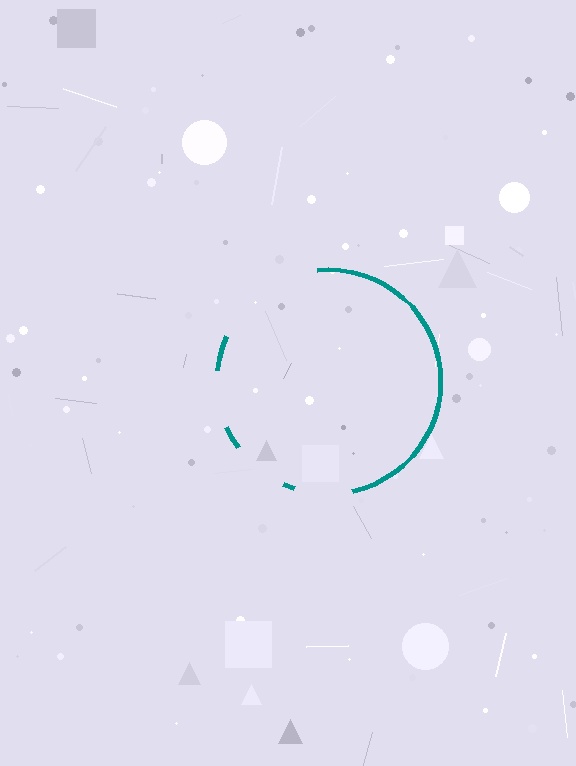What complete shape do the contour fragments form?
The contour fragments form a circle.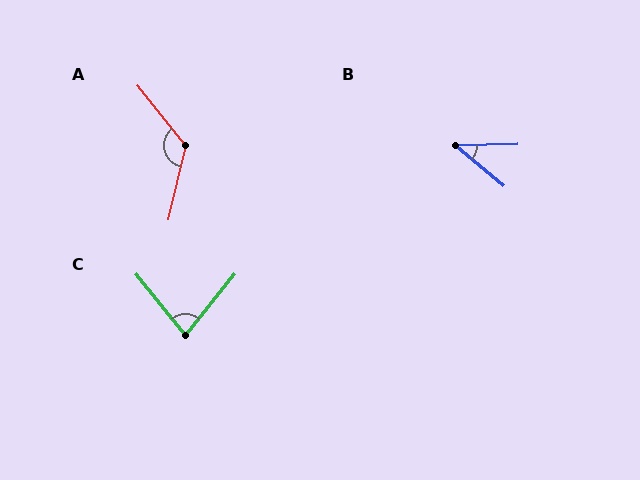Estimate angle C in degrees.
Approximately 78 degrees.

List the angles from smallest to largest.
B (41°), C (78°), A (128°).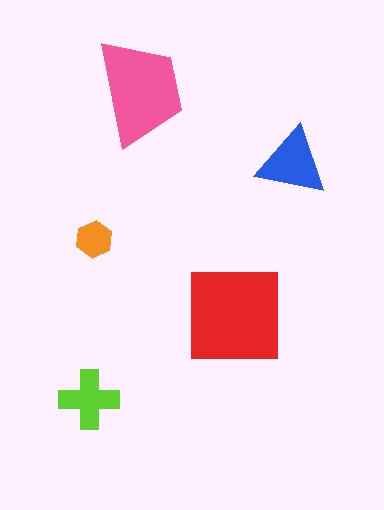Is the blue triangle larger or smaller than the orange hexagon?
Larger.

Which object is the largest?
The red square.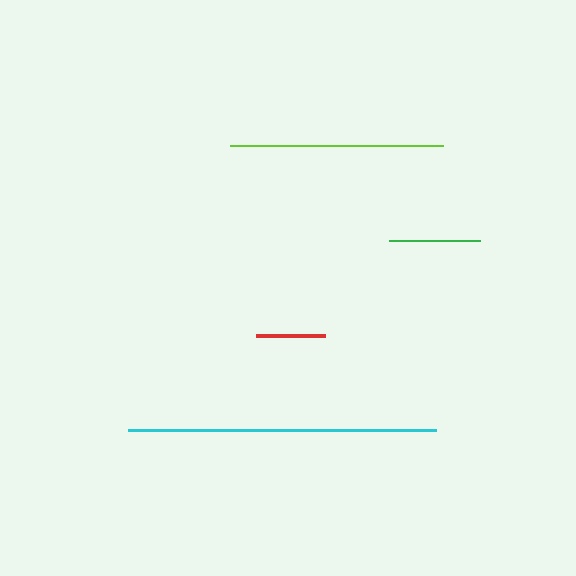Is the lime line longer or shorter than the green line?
The lime line is longer than the green line.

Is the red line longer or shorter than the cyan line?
The cyan line is longer than the red line.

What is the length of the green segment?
The green segment is approximately 91 pixels long.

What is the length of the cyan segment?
The cyan segment is approximately 308 pixels long.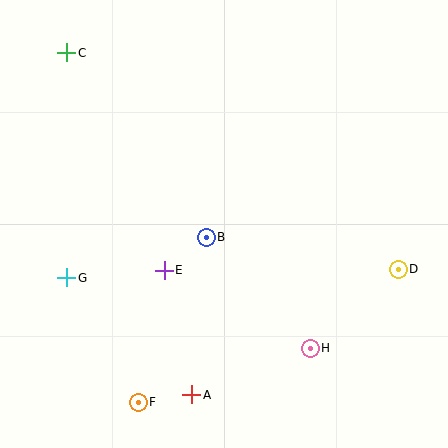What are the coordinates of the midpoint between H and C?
The midpoint between H and C is at (189, 200).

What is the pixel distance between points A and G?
The distance between A and G is 171 pixels.